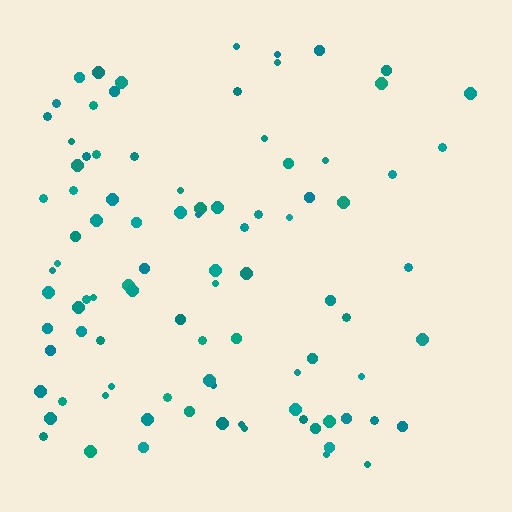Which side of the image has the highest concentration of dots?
The left.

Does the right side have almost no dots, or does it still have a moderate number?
Still a moderate number, just noticeably fewer than the left.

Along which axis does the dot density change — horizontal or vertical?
Horizontal.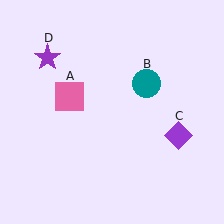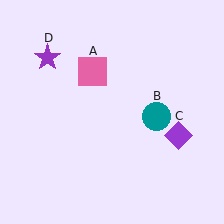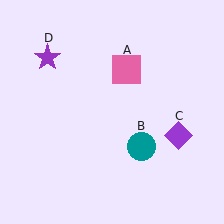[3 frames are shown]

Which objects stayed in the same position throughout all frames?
Purple diamond (object C) and purple star (object D) remained stationary.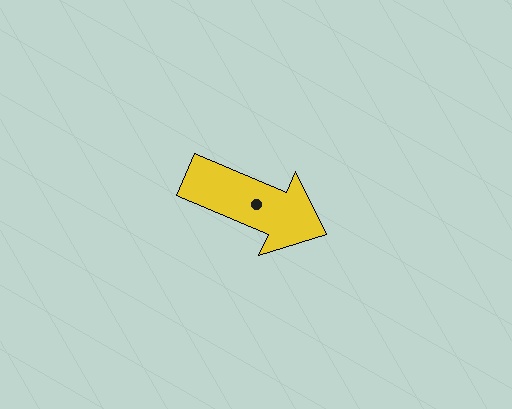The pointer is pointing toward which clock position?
Roughly 4 o'clock.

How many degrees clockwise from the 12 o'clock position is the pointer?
Approximately 113 degrees.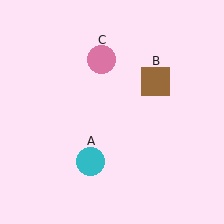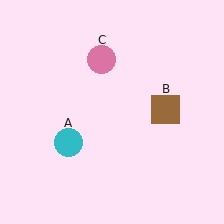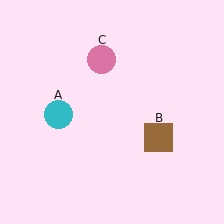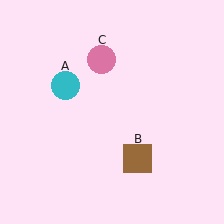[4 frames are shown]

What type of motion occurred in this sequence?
The cyan circle (object A), brown square (object B) rotated clockwise around the center of the scene.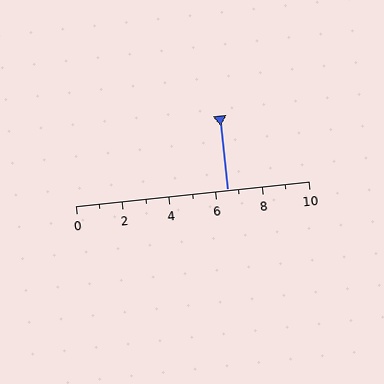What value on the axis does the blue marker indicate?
The marker indicates approximately 6.5.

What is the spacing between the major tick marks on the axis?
The major ticks are spaced 2 apart.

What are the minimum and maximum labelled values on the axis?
The axis runs from 0 to 10.